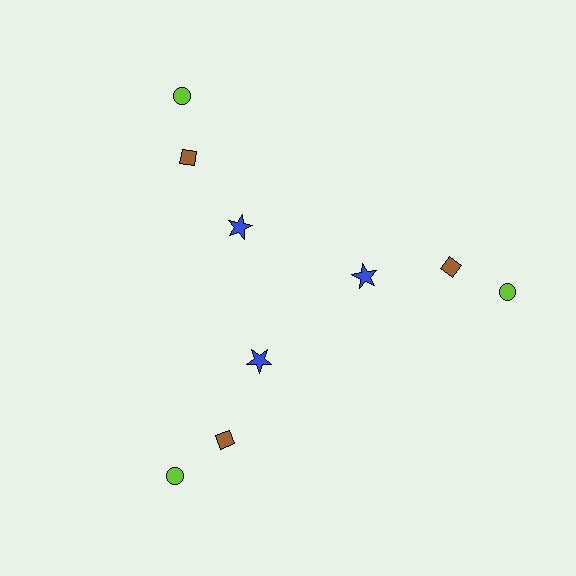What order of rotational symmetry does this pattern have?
This pattern has 3-fold rotational symmetry.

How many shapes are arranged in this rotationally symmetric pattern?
There are 9 shapes, arranged in 3 groups of 3.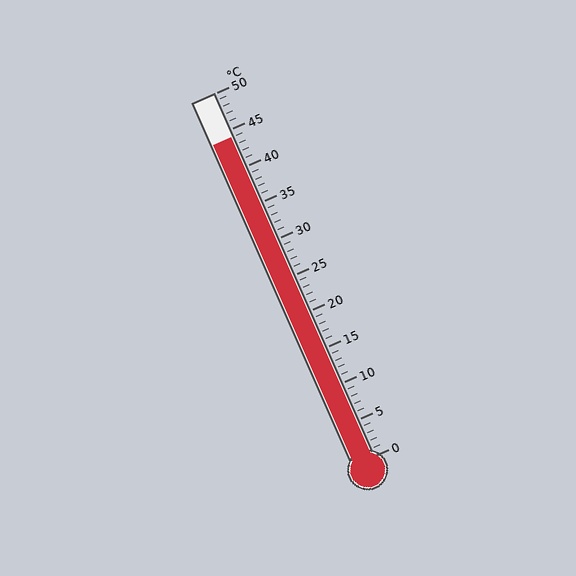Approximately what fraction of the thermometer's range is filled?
The thermometer is filled to approximately 90% of its range.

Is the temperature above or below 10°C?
The temperature is above 10°C.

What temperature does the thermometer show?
The thermometer shows approximately 44°C.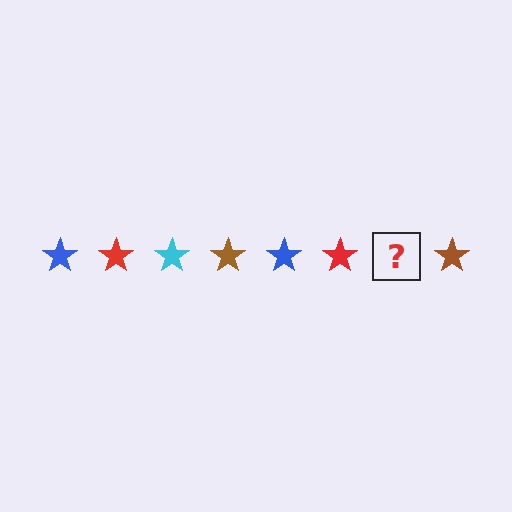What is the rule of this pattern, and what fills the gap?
The rule is that the pattern cycles through blue, red, cyan, brown stars. The gap should be filled with a cyan star.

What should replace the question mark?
The question mark should be replaced with a cyan star.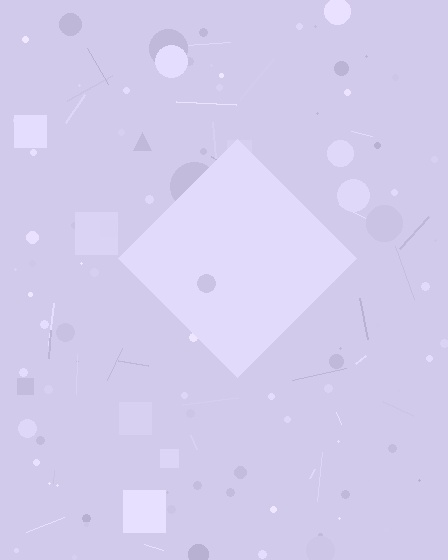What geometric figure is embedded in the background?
A diamond is embedded in the background.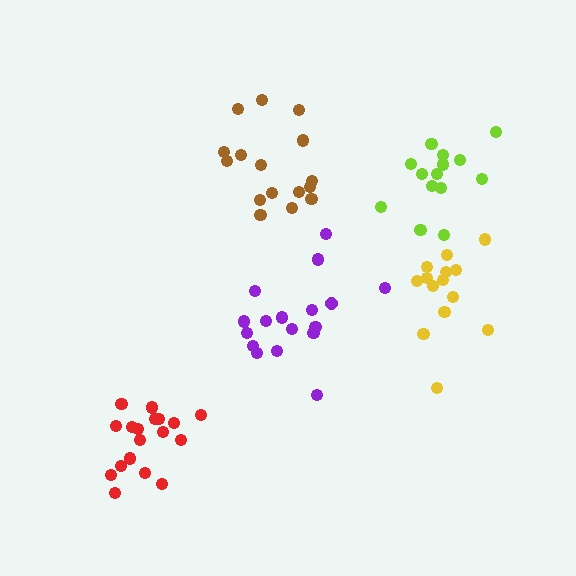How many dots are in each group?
Group 1: 14 dots, Group 2: 17 dots, Group 3: 18 dots, Group 4: 16 dots, Group 5: 14 dots (79 total).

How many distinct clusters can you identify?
There are 5 distinct clusters.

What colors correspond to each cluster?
The clusters are colored: yellow, purple, red, brown, lime.